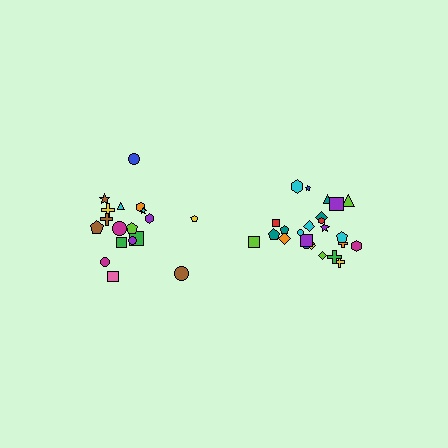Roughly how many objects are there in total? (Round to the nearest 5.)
Roughly 45 objects in total.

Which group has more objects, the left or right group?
The right group.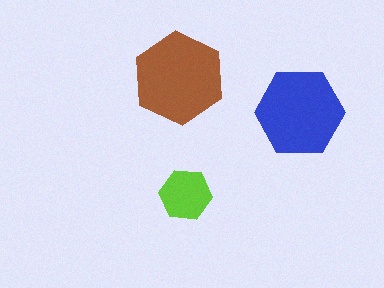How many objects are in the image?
There are 3 objects in the image.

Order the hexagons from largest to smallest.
the brown one, the blue one, the lime one.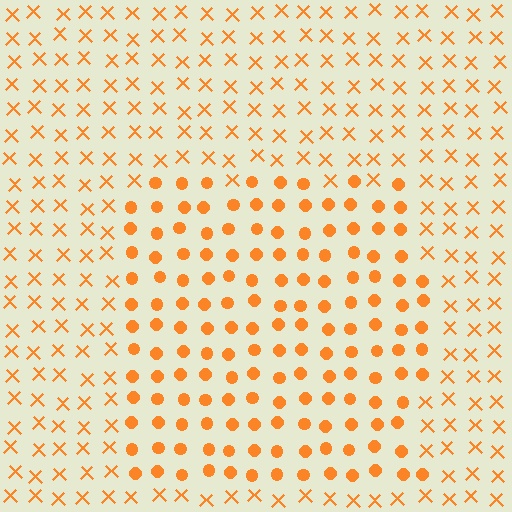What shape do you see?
I see a rectangle.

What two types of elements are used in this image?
The image uses circles inside the rectangle region and X marks outside it.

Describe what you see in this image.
The image is filled with small orange elements arranged in a uniform grid. A rectangle-shaped region contains circles, while the surrounding area contains X marks. The boundary is defined purely by the change in element shape.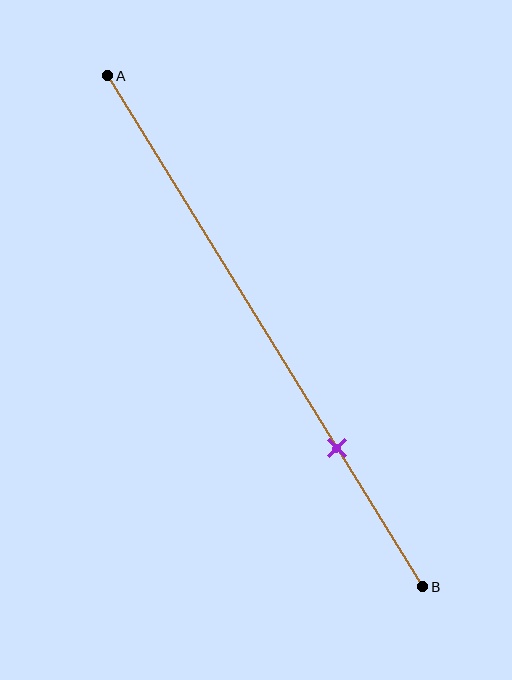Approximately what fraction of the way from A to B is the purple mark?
The purple mark is approximately 75% of the way from A to B.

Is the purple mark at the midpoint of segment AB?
No, the mark is at about 75% from A, not at the 50% midpoint.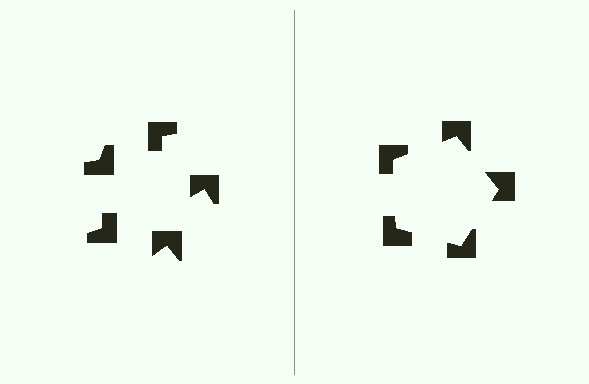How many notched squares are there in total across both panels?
10 — 5 on each side.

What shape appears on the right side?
An illusory pentagon.